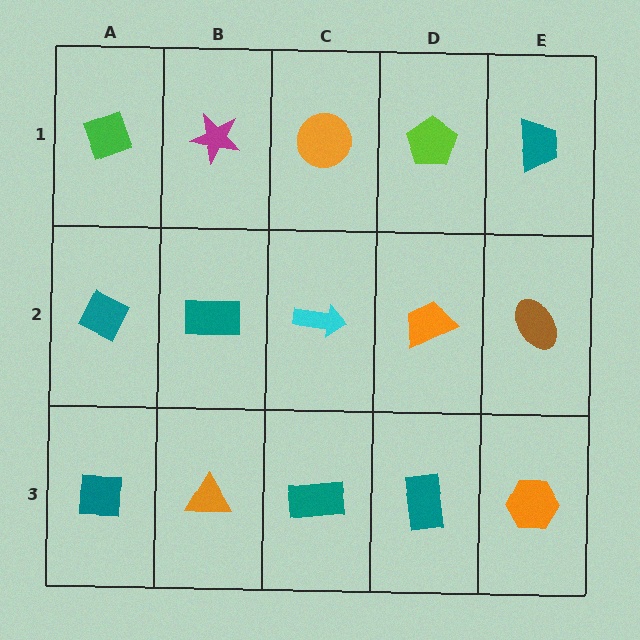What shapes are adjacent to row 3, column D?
An orange trapezoid (row 2, column D), a teal rectangle (row 3, column C), an orange hexagon (row 3, column E).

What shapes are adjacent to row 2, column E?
A teal trapezoid (row 1, column E), an orange hexagon (row 3, column E), an orange trapezoid (row 2, column D).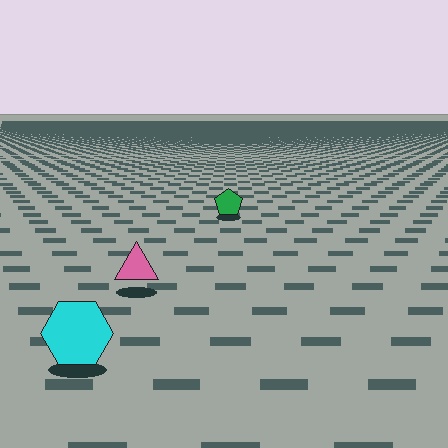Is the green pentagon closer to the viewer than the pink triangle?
No. The pink triangle is closer — you can tell from the texture gradient: the ground texture is coarser near it.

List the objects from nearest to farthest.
From nearest to farthest: the cyan hexagon, the pink triangle, the green pentagon.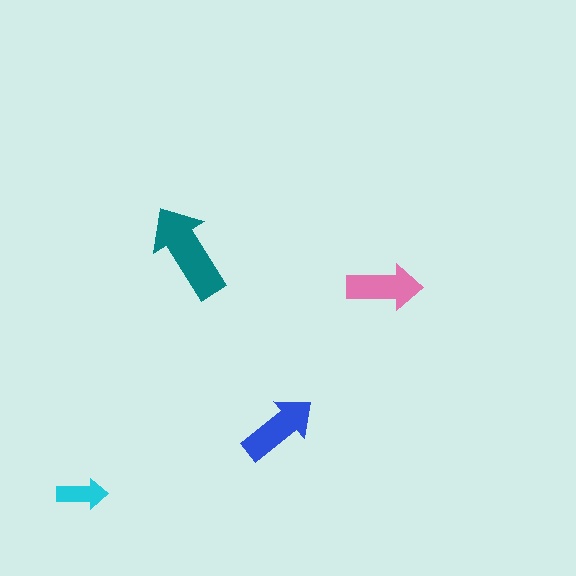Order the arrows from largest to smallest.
the teal one, the blue one, the pink one, the cyan one.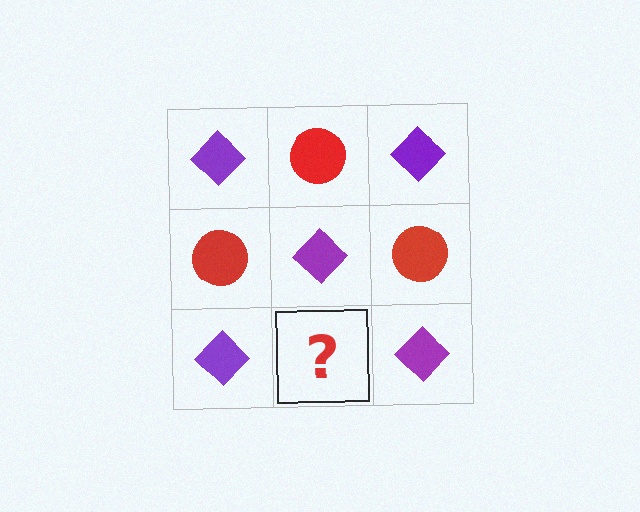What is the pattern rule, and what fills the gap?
The rule is that it alternates purple diamond and red circle in a checkerboard pattern. The gap should be filled with a red circle.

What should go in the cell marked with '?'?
The missing cell should contain a red circle.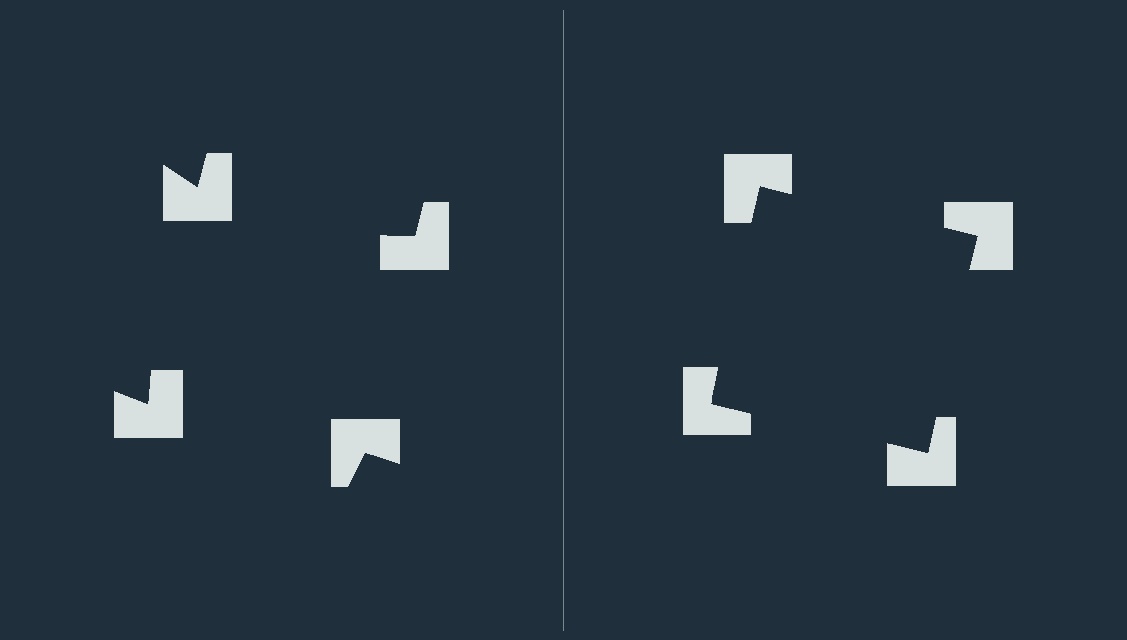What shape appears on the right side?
An illusory square.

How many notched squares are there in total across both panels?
8 — 4 on each side.